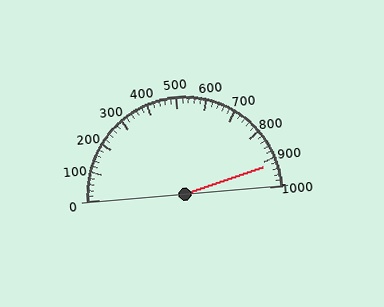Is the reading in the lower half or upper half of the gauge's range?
The reading is in the upper half of the range (0 to 1000).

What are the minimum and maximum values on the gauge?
The gauge ranges from 0 to 1000.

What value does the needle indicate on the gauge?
The needle indicates approximately 920.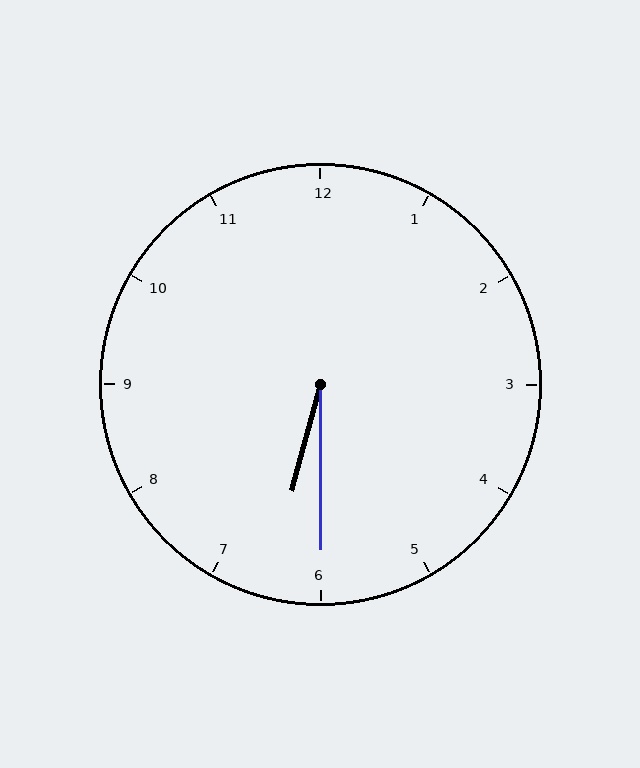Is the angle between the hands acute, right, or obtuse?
It is acute.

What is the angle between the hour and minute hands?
Approximately 15 degrees.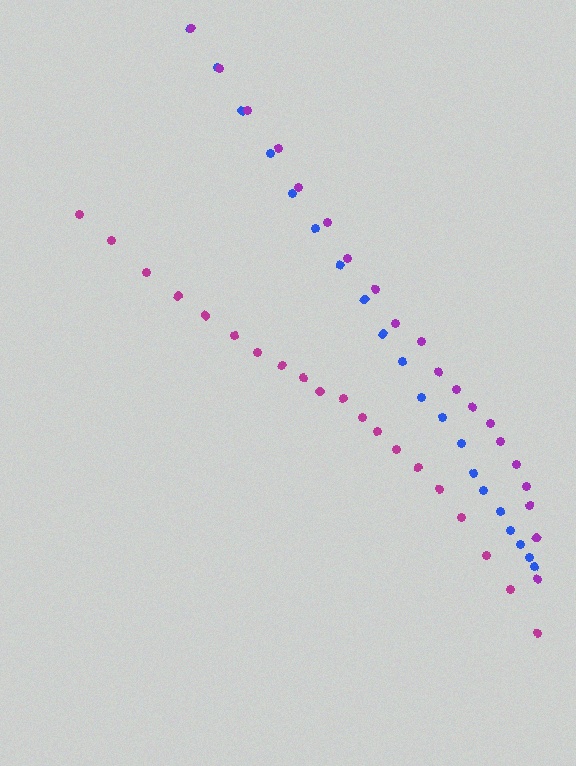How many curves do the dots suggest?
There are 3 distinct paths.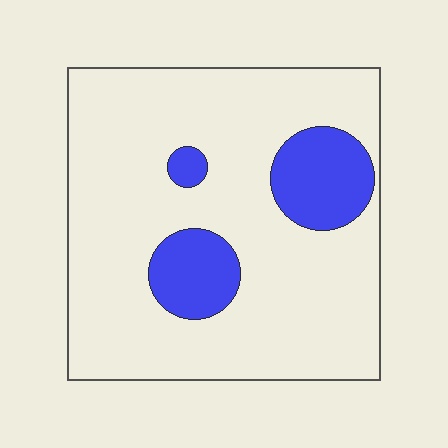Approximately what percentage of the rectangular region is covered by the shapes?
Approximately 15%.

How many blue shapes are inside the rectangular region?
3.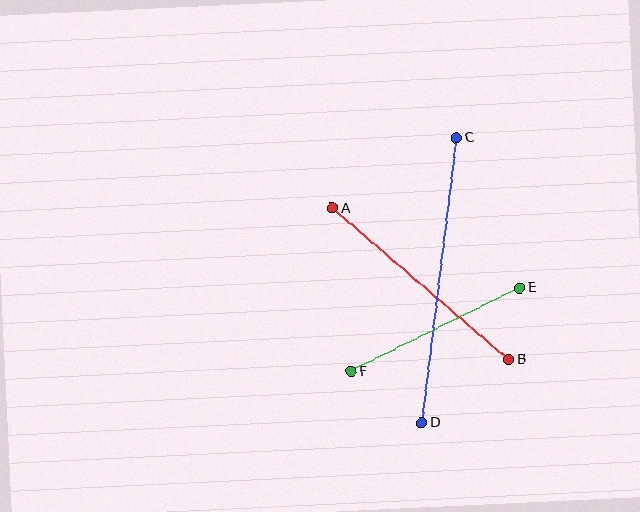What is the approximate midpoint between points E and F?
The midpoint is at approximately (435, 330) pixels.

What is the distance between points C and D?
The distance is approximately 287 pixels.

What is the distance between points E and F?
The distance is approximately 188 pixels.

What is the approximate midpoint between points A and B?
The midpoint is at approximately (421, 284) pixels.